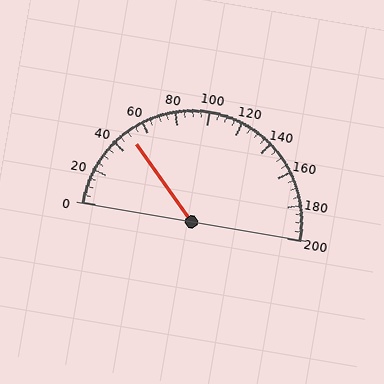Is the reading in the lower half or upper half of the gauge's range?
The reading is in the lower half of the range (0 to 200).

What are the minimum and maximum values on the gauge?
The gauge ranges from 0 to 200.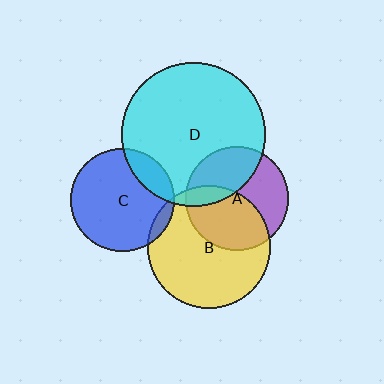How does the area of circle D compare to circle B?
Approximately 1.4 times.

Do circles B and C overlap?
Yes.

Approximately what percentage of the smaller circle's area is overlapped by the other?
Approximately 5%.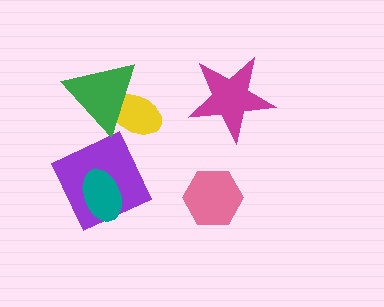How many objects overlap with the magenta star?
0 objects overlap with the magenta star.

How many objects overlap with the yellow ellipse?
1 object overlaps with the yellow ellipse.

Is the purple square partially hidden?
Yes, it is partially covered by another shape.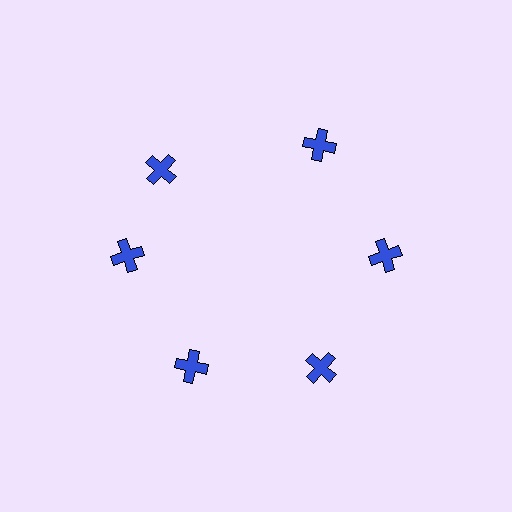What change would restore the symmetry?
The symmetry would be restored by rotating it back into even spacing with its neighbors so that all 6 crosses sit at equal angles and equal distance from the center.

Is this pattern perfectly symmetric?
No. The 6 blue crosses are arranged in a ring, but one element near the 11 o'clock position is rotated out of alignment along the ring, breaking the 6-fold rotational symmetry.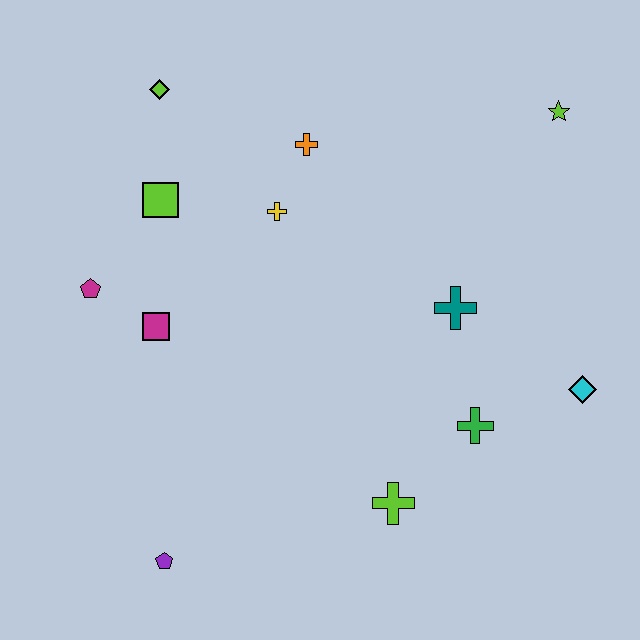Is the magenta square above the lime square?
No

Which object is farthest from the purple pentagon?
The lime star is farthest from the purple pentagon.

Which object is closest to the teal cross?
The green cross is closest to the teal cross.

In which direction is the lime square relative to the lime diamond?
The lime square is below the lime diamond.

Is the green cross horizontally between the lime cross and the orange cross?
No